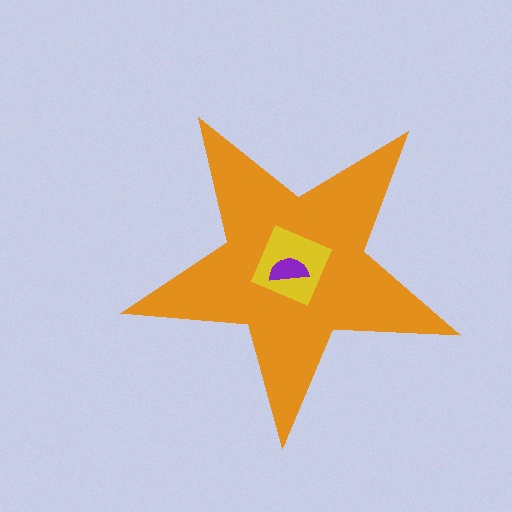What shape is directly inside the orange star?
The yellow square.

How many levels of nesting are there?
3.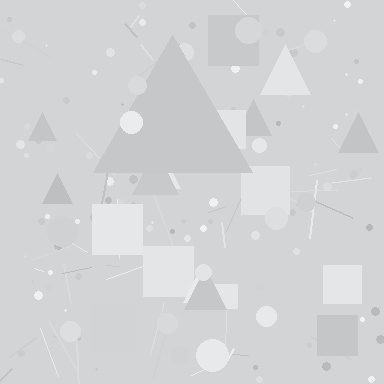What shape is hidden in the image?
A triangle is hidden in the image.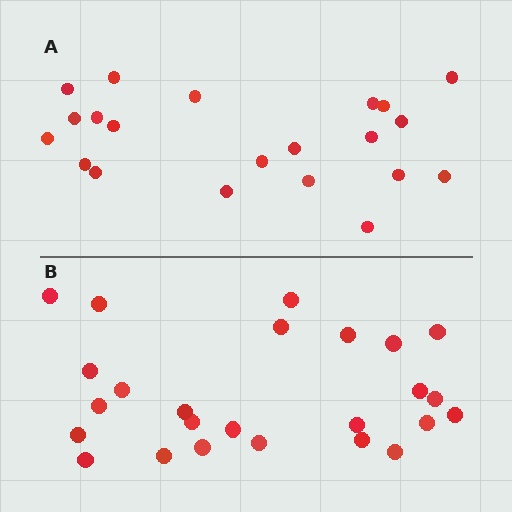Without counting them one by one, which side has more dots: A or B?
Region B (the bottom region) has more dots.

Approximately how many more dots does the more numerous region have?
Region B has about 4 more dots than region A.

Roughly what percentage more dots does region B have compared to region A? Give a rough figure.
About 20% more.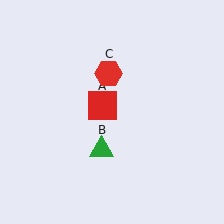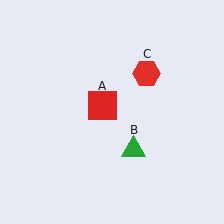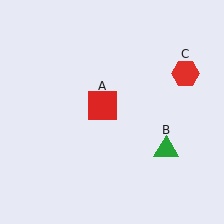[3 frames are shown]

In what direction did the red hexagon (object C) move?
The red hexagon (object C) moved right.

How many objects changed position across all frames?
2 objects changed position: green triangle (object B), red hexagon (object C).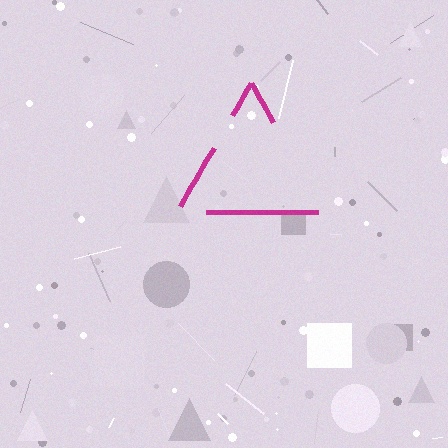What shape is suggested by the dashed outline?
The dashed outline suggests a triangle.